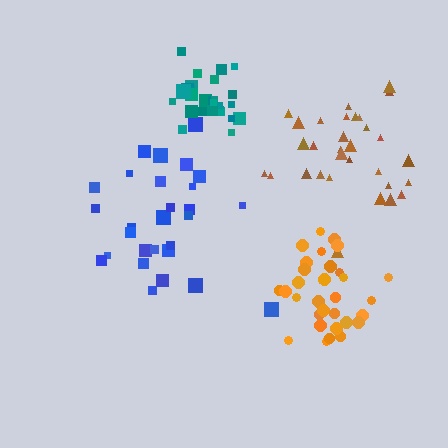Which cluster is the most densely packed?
Teal.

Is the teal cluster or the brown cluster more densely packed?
Teal.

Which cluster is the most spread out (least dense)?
Blue.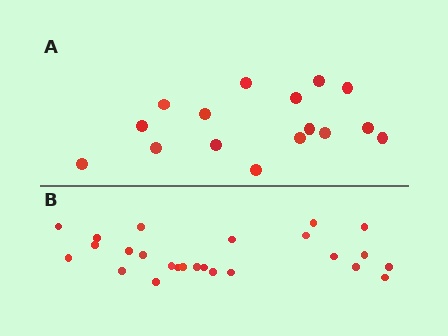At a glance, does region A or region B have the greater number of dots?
Region B (the bottom region) has more dots.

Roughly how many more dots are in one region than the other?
Region B has roughly 8 or so more dots than region A.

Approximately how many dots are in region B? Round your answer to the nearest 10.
About 20 dots. (The exact count is 25, which rounds to 20.)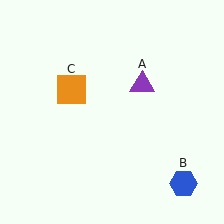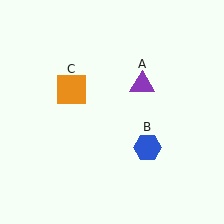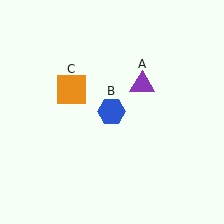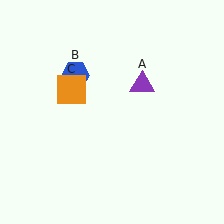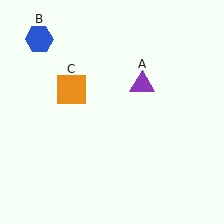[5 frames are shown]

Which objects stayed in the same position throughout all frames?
Purple triangle (object A) and orange square (object C) remained stationary.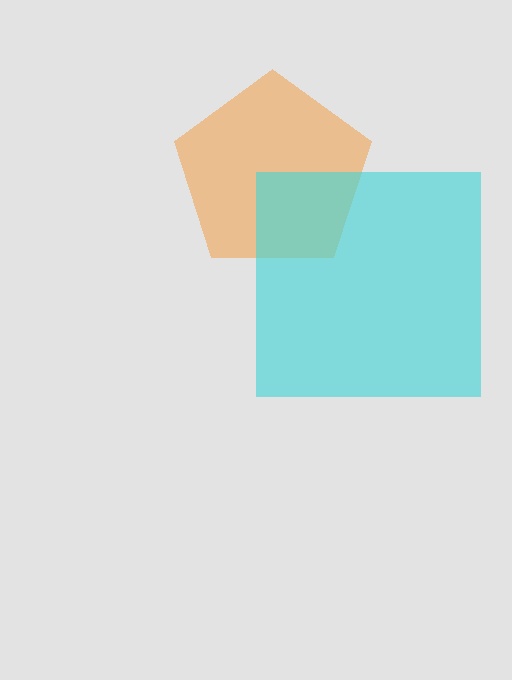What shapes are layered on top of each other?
The layered shapes are: an orange pentagon, a cyan square.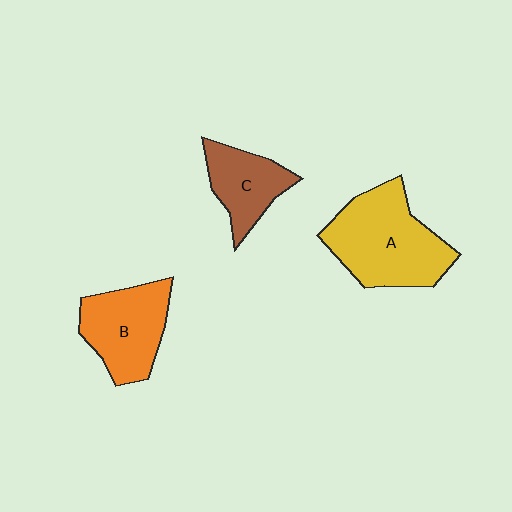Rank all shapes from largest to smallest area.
From largest to smallest: A (yellow), B (orange), C (brown).